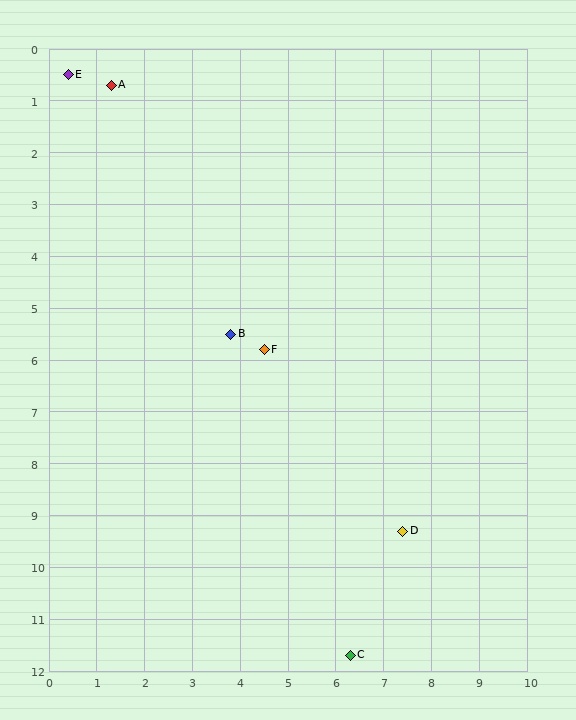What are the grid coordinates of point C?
Point C is at approximately (6.3, 11.7).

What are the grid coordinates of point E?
Point E is at approximately (0.4, 0.5).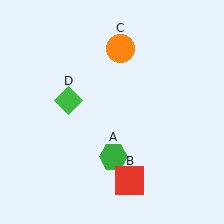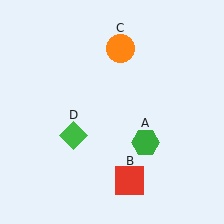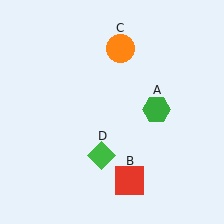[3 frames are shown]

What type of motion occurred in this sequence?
The green hexagon (object A), green diamond (object D) rotated counterclockwise around the center of the scene.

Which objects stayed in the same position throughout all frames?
Red square (object B) and orange circle (object C) remained stationary.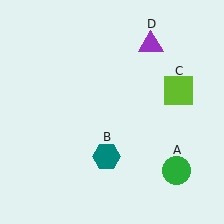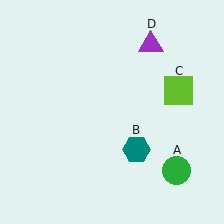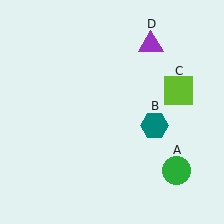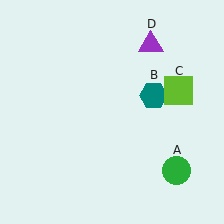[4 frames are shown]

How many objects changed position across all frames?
1 object changed position: teal hexagon (object B).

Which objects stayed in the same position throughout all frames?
Green circle (object A) and lime square (object C) and purple triangle (object D) remained stationary.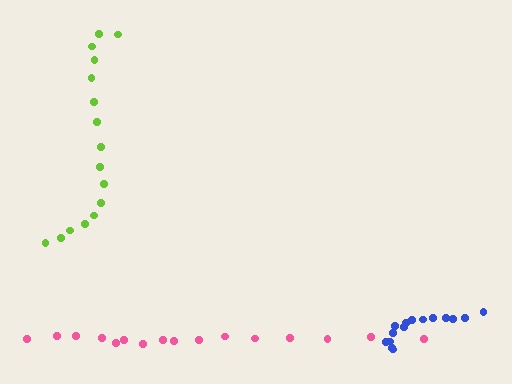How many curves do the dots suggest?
There are 3 distinct paths.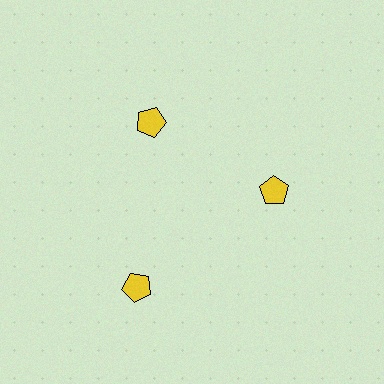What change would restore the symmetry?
The symmetry would be restored by moving it inward, back onto the ring so that all 3 pentagons sit at equal angles and equal distance from the center.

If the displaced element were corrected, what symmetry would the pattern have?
It would have 3-fold rotational symmetry — the pattern would map onto itself every 120 degrees.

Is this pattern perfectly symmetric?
No. The 3 yellow pentagons are arranged in a ring, but one element near the 7 o'clock position is pushed outward from the center, breaking the 3-fold rotational symmetry.